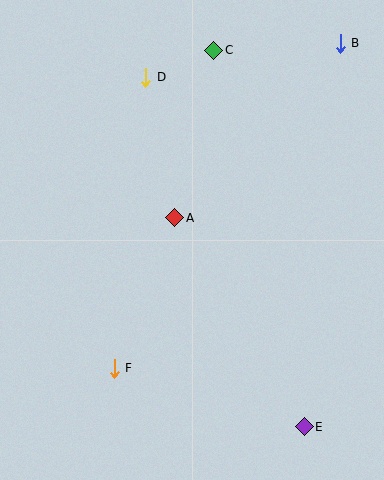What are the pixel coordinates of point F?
Point F is at (114, 368).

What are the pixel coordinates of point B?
Point B is at (340, 43).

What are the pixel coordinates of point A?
Point A is at (175, 218).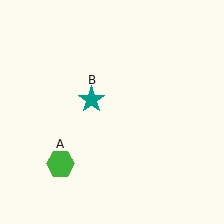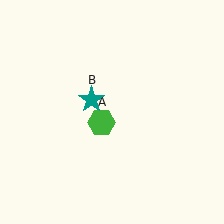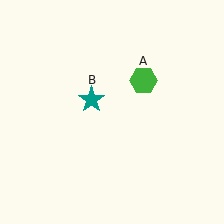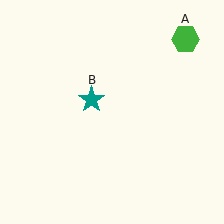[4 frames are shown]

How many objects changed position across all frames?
1 object changed position: green hexagon (object A).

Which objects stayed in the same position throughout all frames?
Teal star (object B) remained stationary.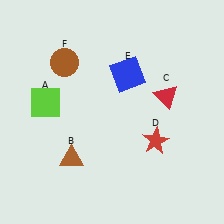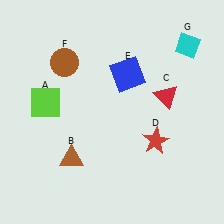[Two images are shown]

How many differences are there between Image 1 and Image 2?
There is 1 difference between the two images.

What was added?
A cyan diamond (G) was added in Image 2.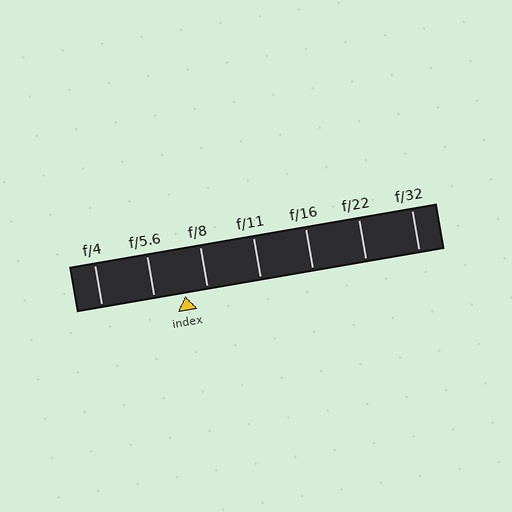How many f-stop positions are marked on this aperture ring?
There are 7 f-stop positions marked.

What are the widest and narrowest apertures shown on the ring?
The widest aperture shown is f/4 and the narrowest is f/32.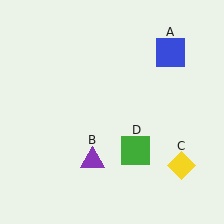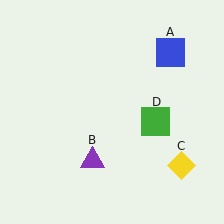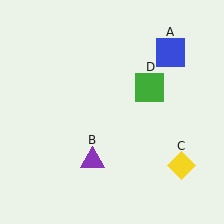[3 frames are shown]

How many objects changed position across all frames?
1 object changed position: green square (object D).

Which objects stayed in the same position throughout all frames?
Blue square (object A) and purple triangle (object B) and yellow diamond (object C) remained stationary.